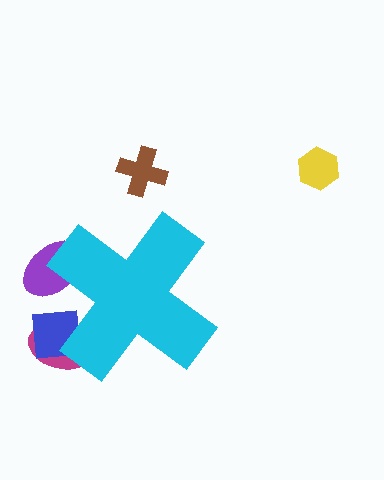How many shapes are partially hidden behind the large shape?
3 shapes are partially hidden.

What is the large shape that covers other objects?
A cyan cross.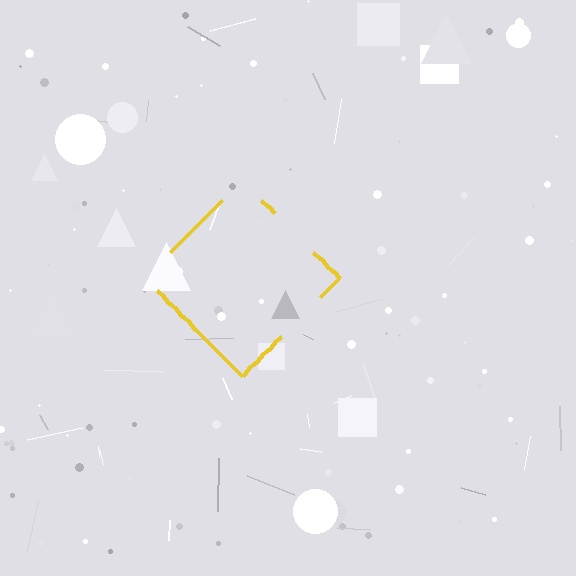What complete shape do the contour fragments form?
The contour fragments form a diamond.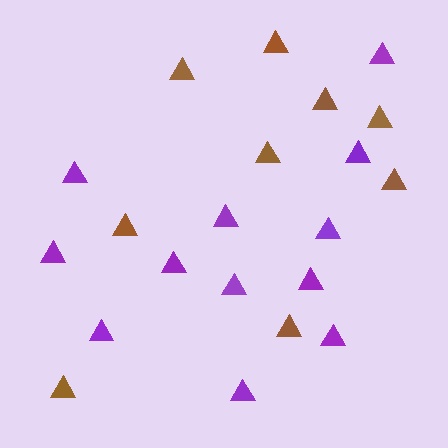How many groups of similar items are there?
There are 2 groups: one group of brown triangles (9) and one group of purple triangles (12).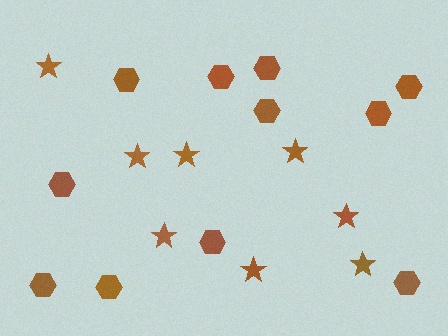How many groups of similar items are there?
There are 2 groups: one group of hexagons (11) and one group of stars (8).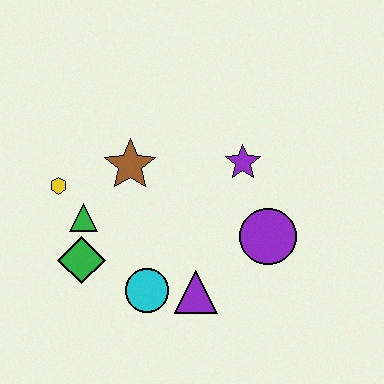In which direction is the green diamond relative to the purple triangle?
The green diamond is to the left of the purple triangle.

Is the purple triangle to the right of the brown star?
Yes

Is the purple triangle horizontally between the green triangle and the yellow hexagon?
No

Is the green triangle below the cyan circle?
No